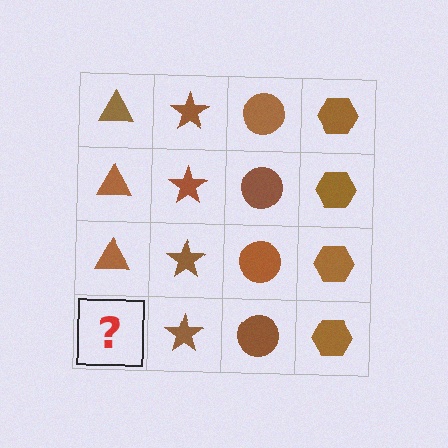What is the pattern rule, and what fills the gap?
The rule is that each column has a consistent shape. The gap should be filled with a brown triangle.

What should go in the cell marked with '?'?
The missing cell should contain a brown triangle.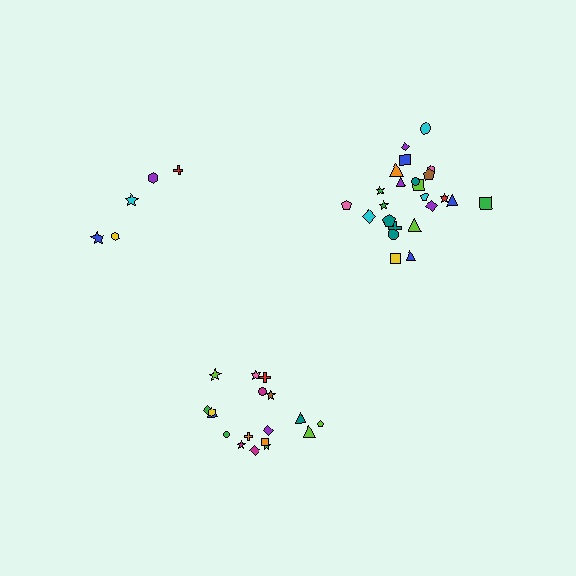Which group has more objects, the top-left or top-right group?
The top-right group.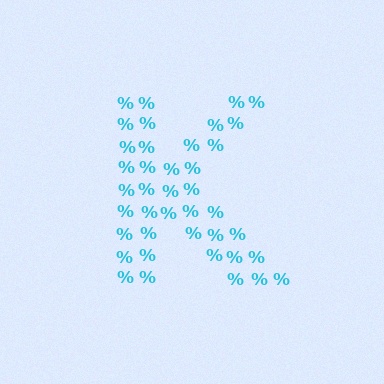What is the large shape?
The large shape is the letter K.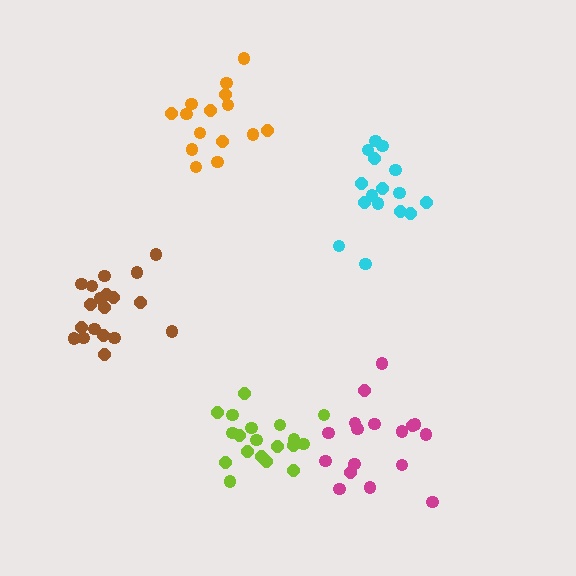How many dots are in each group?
Group 1: 17 dots, Group 2: 19 dots, Group 3: 15 dots, Group 4: 19 dots, Group 5: 16 dots (86 total).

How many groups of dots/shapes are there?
There are 5 groups.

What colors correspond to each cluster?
The clusters are colored: magenta, brown, orange, lime, cyan.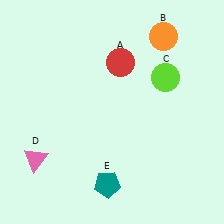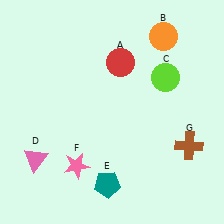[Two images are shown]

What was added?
A pink star (F), a brown cross (G) were added in Image 2.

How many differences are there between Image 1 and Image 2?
There are 2 differences between the two images.